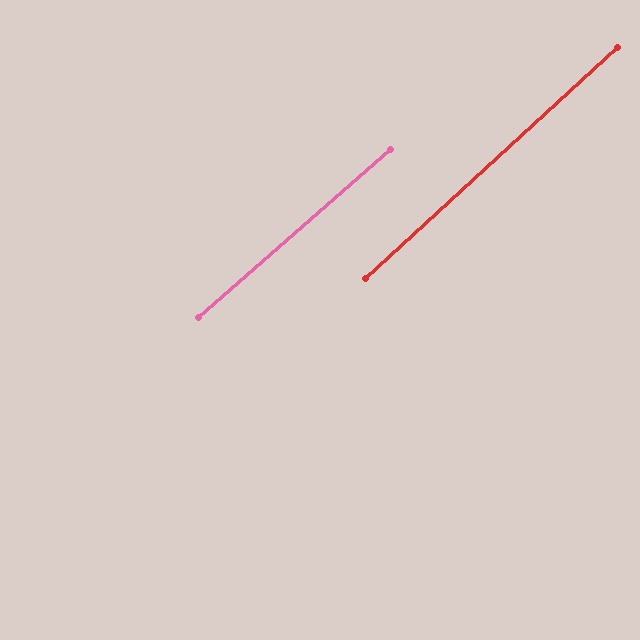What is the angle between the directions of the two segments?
Approximately 1 degree.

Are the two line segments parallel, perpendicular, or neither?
Parallel — their directions differ by only 1.2°.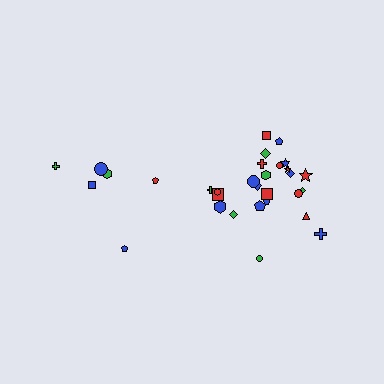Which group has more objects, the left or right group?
The right group.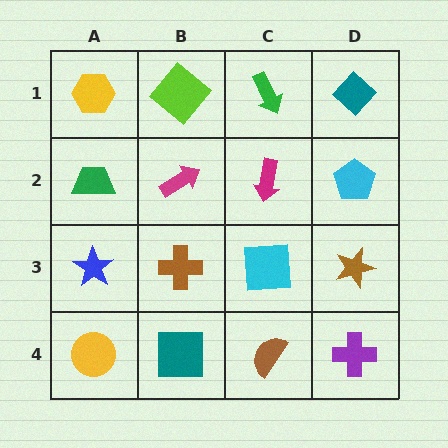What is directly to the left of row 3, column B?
A blue star.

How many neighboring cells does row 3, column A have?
3.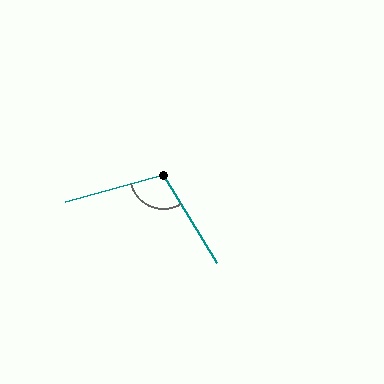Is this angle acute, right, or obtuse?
It is obtuse.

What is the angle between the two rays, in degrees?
Approximately 106 degrees.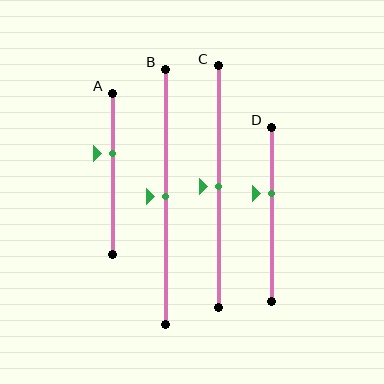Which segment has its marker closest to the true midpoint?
Segment B has its marker closest to the true midpoint.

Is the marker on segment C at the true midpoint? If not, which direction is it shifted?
Yes, the marker on segment C is at the true midpoint.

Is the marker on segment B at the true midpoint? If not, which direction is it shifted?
Yes, the marker on segment B is at the true midpoint.